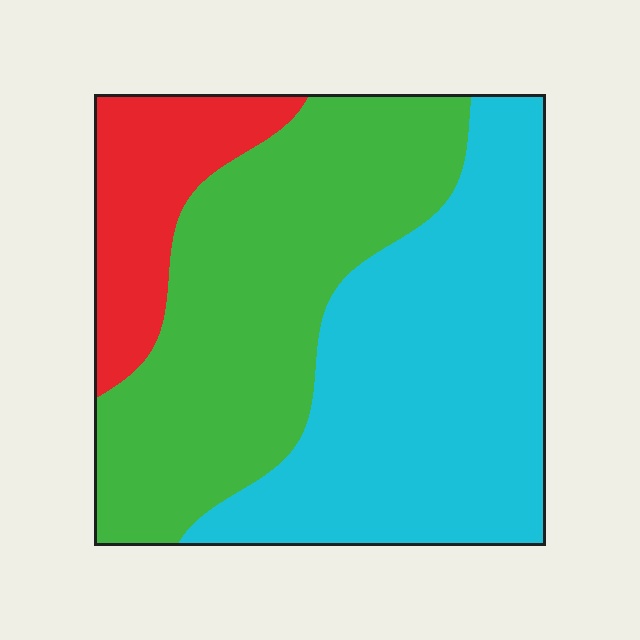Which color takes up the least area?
Red, at roughly 15%.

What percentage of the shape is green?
Green takes up about two fifths (2/5) of the shape.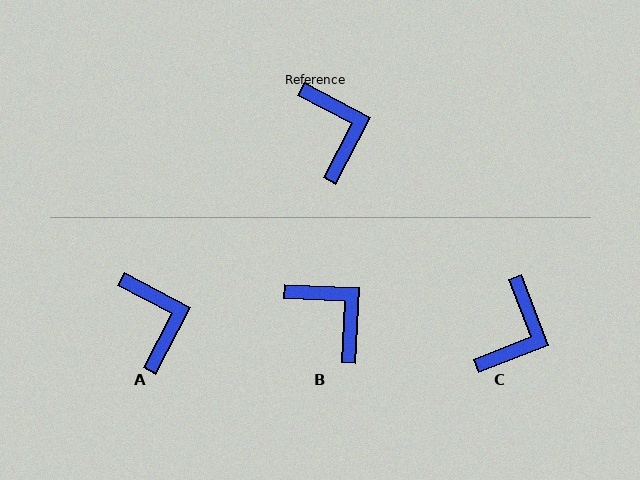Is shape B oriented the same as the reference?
No, it is off by about 25 degrees.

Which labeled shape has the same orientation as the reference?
A.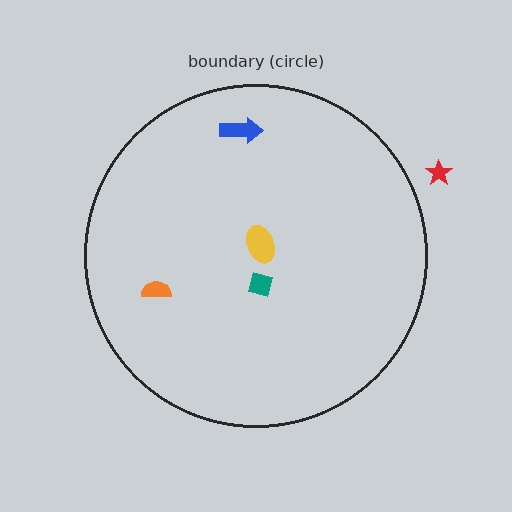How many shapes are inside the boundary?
4 inside, 1 outside.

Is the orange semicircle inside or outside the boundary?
Inside.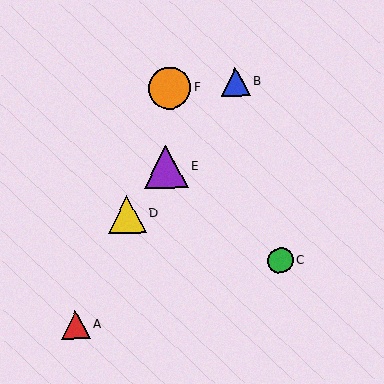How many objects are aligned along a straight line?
3 objects (B, D, E) are aligned along a straight line.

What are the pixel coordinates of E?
Object E is at (166, 167).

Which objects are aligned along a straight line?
Objects B, D, E are aligned along a straight line.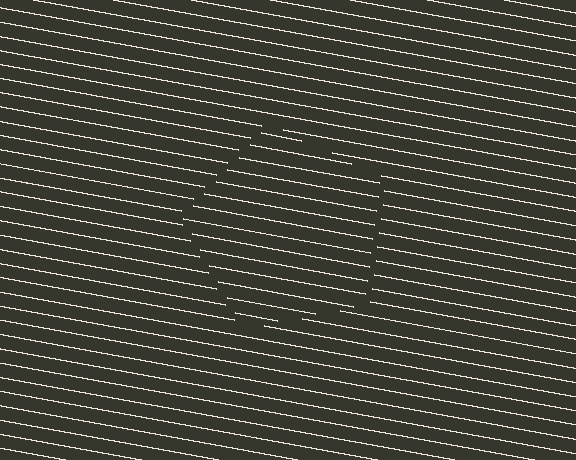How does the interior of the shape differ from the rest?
The interior of the shape contains the same grating, shifted by half a period — the contour is defined by the phase discontinuity where line-ends from the inner and outer gratings abut.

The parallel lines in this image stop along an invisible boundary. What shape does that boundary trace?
An illusory pentagon. The interior of the shape contains the same grating, shifted by half a period — the contour is defined by the phase discontinuity where line-ends from the inner and outer gratings abut.